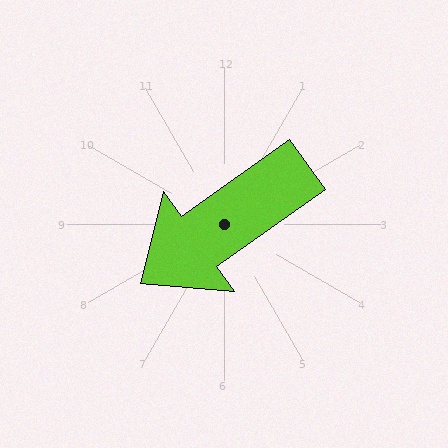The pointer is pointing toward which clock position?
Roughly 8 o'clock.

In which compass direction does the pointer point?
Southwest.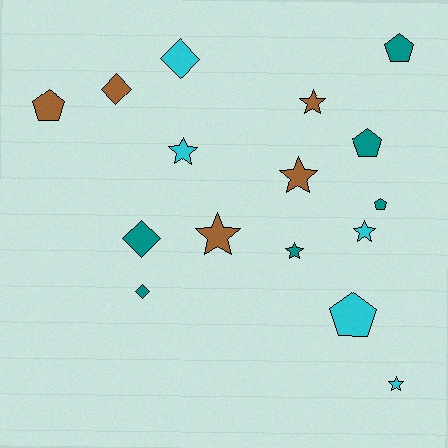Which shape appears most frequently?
Star, with 7 objects.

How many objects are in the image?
There are 16 objects.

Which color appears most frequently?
Teal, with 6 objects.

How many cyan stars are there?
There are 3 cyan stars.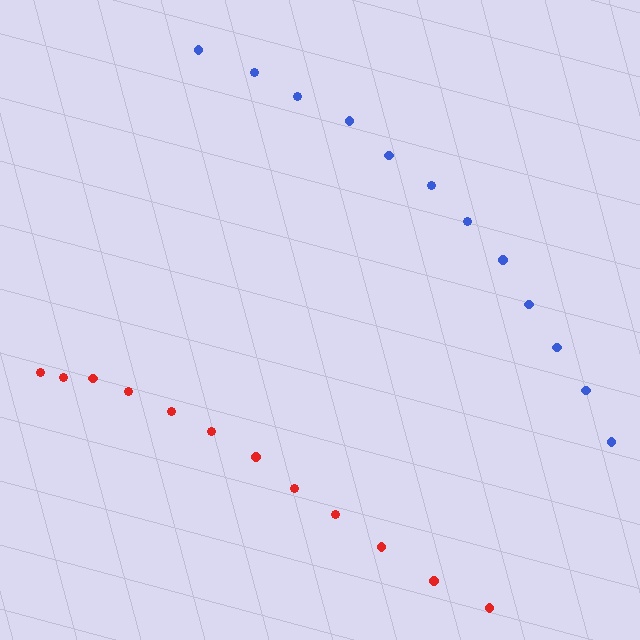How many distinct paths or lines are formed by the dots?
There are 2 distinct paths.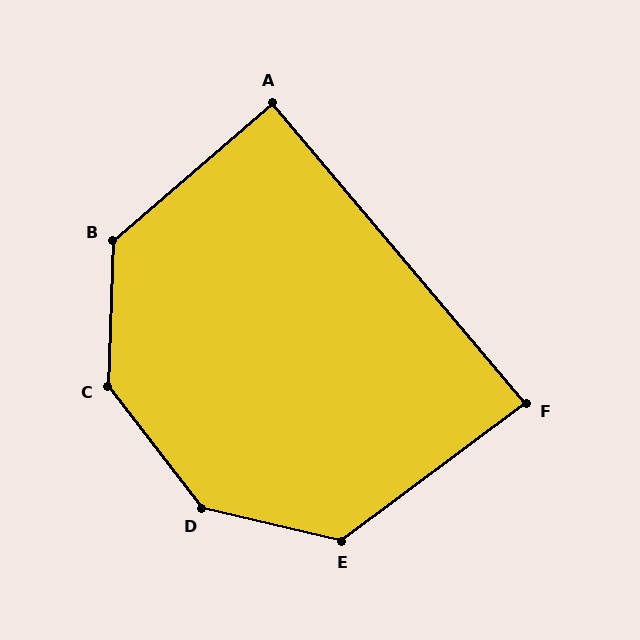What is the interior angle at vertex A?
Approximately 89 degrees (approximately right).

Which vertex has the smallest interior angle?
F, at approximately 87 degrees.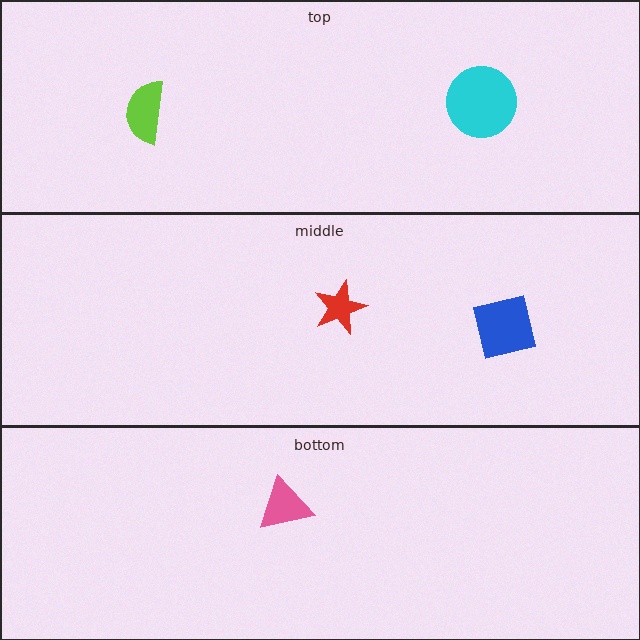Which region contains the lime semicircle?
The top region.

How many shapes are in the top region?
2.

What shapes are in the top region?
The cyan circle, the lime semicircle.